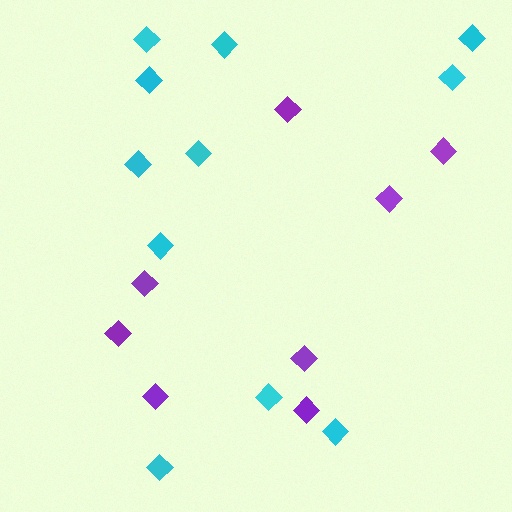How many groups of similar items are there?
There are 2 groups: one group of purple diamonds (8) and one group of cyan diamonds (11).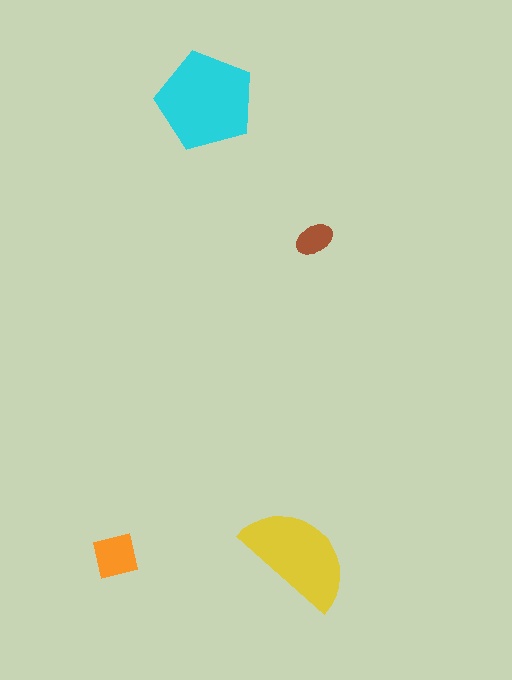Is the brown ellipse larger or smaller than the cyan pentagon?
Smaller.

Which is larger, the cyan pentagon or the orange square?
The cyan pentagon.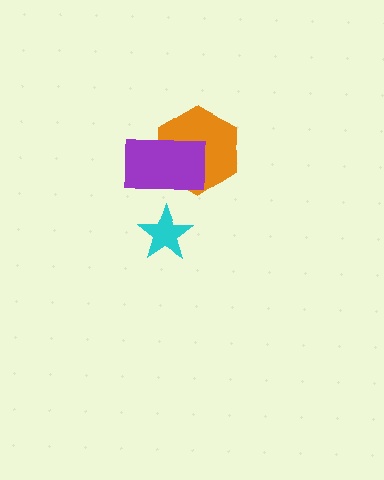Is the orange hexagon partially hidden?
Yes, it is partially covered by another shape.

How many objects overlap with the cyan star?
0 objects overlap with the cyan star.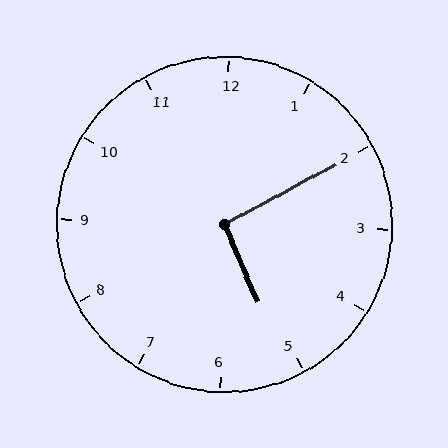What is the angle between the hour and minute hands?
Approximately 95 degrees.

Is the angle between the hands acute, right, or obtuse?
It is right.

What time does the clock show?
5:10.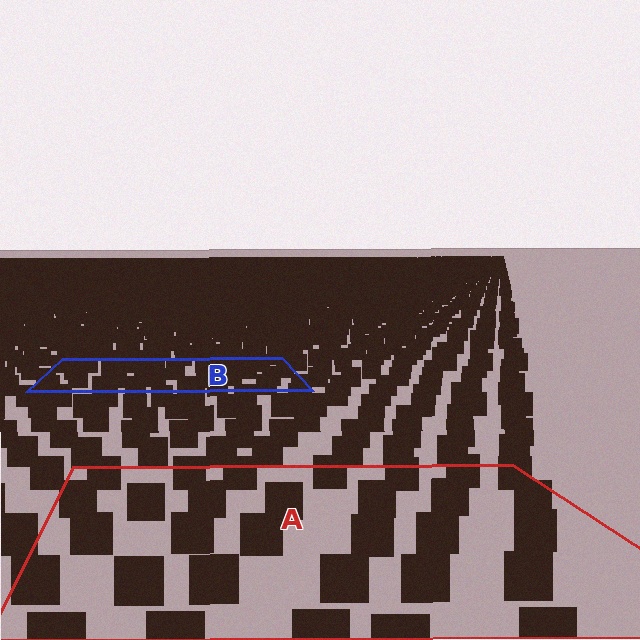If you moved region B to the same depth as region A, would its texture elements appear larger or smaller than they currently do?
They would appear larger. At a closer depth, the same texture elements are projected at a bigger on-screen size.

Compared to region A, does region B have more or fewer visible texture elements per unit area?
Region B has more texture elements per unit area — they are packed more densely because it is farther away.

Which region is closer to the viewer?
Region A is closer. The texture elements there are larger and more spread out.